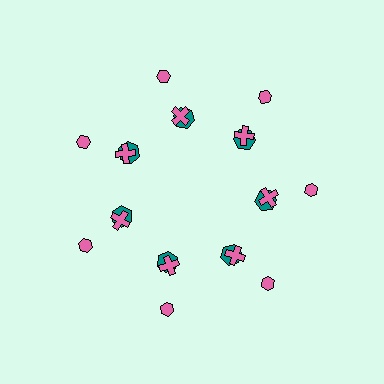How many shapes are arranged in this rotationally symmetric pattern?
There are 21 shapes, arranged in 7 groups of 3.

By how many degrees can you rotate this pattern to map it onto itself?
The pattern maps onto itself every 51 degrees of rotation.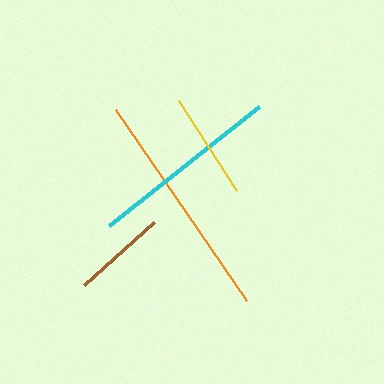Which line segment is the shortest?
The brown line is the shortest at approximately 95 pixels.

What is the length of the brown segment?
The brown segment is approximately 95 pixels long.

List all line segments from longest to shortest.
From longest to shortest: orange, cyan, yellow, brown.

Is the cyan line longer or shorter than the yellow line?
The cyan line is longer than the yellow line.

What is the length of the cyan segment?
The cyan segment is approximately 192 pixels long.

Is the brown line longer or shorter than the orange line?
The orange line is longer than the brown line.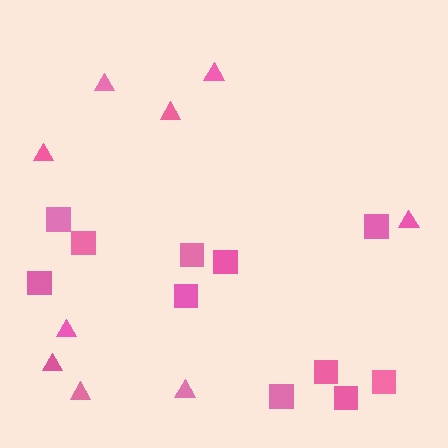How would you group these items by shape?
There are 2 groups: one group of triangles (9) and one group of squares (11).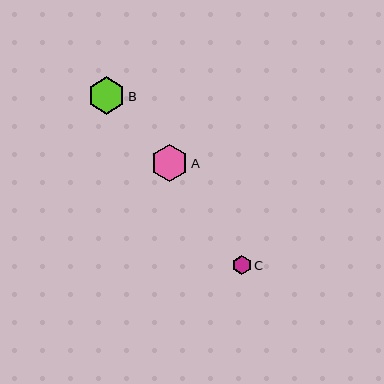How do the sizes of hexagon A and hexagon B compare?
Hexagon A and hexagon B are approximately the same size.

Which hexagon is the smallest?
Hexagon C is the smallest with a size of approximately 19 pixels.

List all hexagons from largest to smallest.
From largest to smallest: A, B, C.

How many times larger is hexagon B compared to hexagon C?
Hexagon B is approximately 2.0 times the size of hexagon C.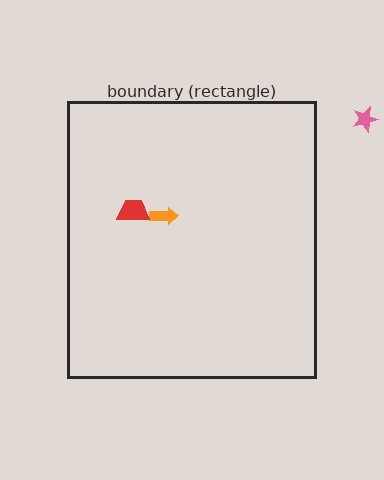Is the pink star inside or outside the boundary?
Outside.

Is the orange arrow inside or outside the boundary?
Inside.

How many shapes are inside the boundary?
2 inside, 1 outside.